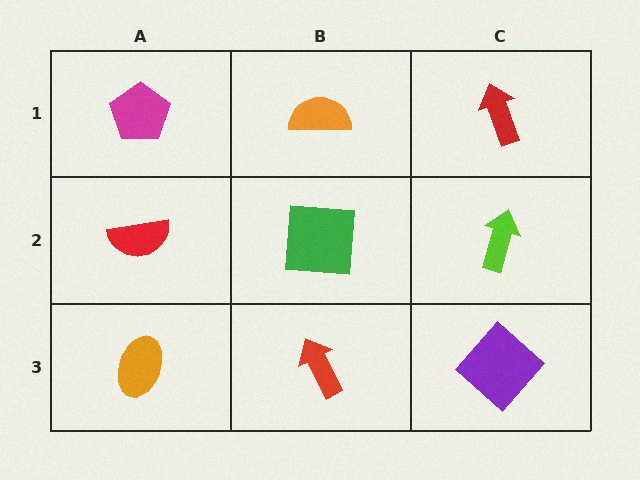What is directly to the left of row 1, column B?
A magenta pentagon.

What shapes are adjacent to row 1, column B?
A green square (row 2, column B), a magenta pentagon (row 1, column A), a red arrow (row 1, column C).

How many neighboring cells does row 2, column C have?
3.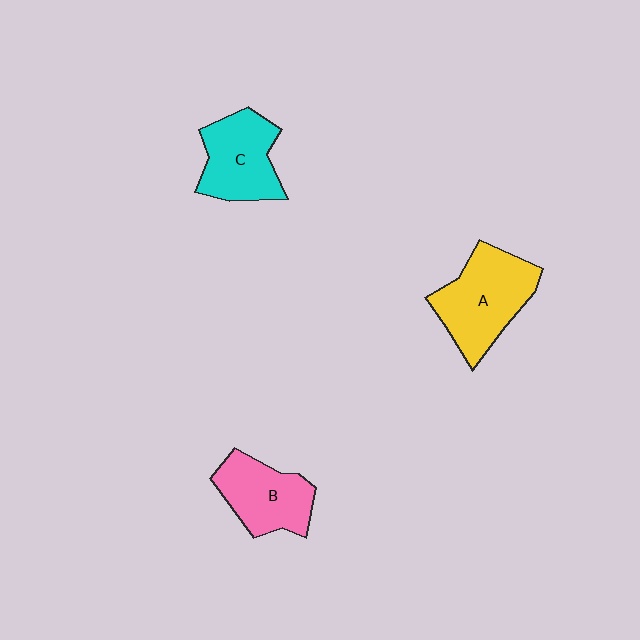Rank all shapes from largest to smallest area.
From largest to smallest: A (yellow), C (cyan), B (pink).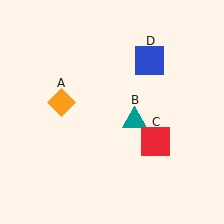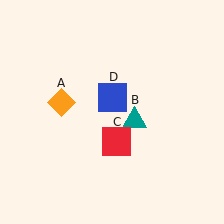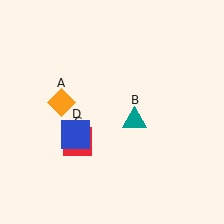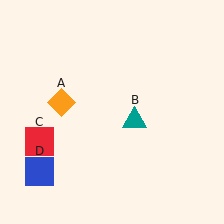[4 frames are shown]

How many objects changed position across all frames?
2 objects changed position: red square (object C), blue square (object D).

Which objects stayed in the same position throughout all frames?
Orange diamond (object A) and teal triangle (object B) remained stationary.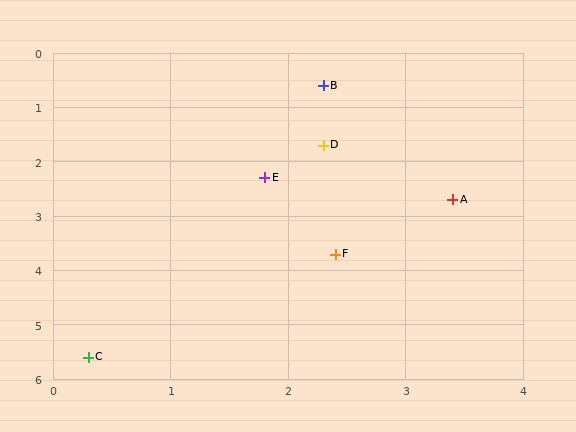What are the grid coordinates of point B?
Point B is at approximately (2.3, 0.6).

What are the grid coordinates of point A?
Point A is at approximately (3.4, 2.7).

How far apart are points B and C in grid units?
Points B and C are about 5.4 grid units apart.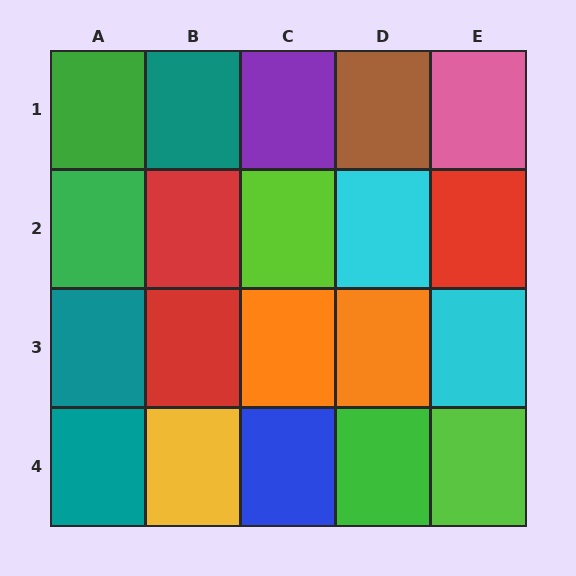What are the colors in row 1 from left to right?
Green, teal, purple, brown, pink.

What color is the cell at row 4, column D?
Green.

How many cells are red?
3 cells are red.